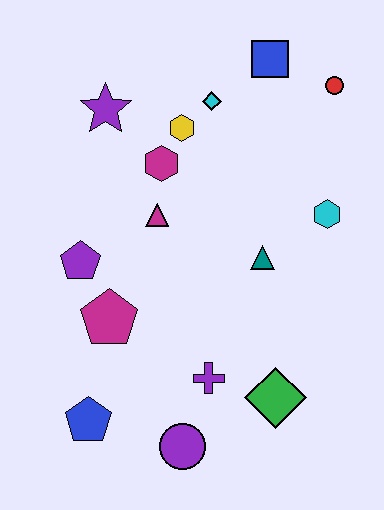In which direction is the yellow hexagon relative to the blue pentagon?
The yellow hexagon is above the blue pentagon.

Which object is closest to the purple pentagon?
The magenta pentagon is closest to the purple pentagon.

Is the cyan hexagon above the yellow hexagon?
No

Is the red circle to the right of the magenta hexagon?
Yes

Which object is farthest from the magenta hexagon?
The purple circle is farthest from the magenta hexagon.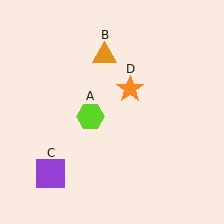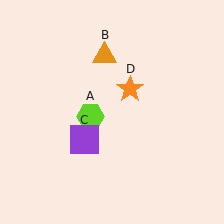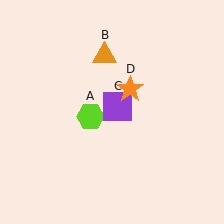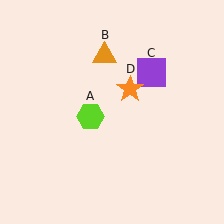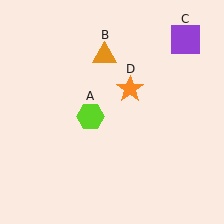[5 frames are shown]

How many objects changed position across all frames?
1 object changed position: purple square (object C).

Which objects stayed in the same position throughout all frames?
Lime hexagon (object A) and orange triangle (object B) and orange star (object D) remained stationary.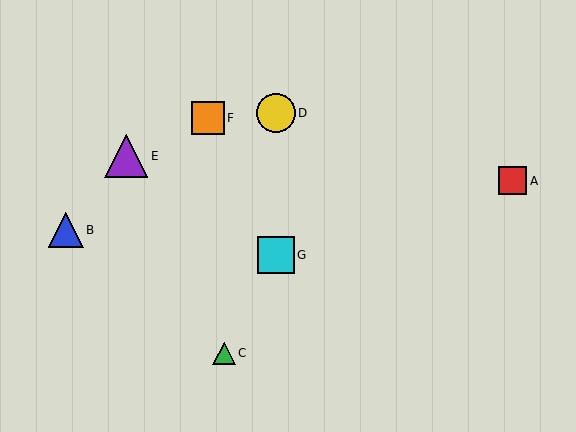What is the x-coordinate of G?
Object G is at x≈276.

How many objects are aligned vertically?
2 objects (D, G) are aligned vertically.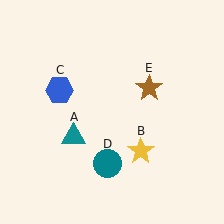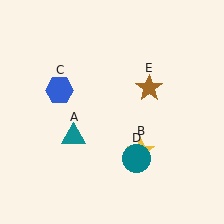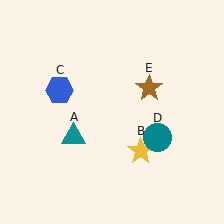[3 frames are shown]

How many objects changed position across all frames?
1 object changed position: teal circle (object D).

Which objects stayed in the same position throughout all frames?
Teal triangle (object A) and yellow star (object B) and blue hexagon (object C) and brown star (object E) remained stationary.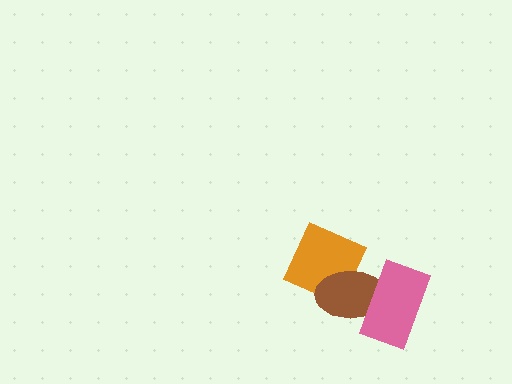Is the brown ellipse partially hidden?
Yes, it is partially covered by another shape.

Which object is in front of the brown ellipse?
The pink rectangle is in front of the brown ellipse.